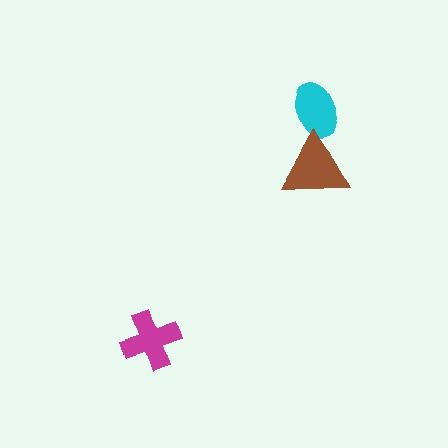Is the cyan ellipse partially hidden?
Yes, it is partially covered by another shape.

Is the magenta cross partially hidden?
No, no other shape covers it.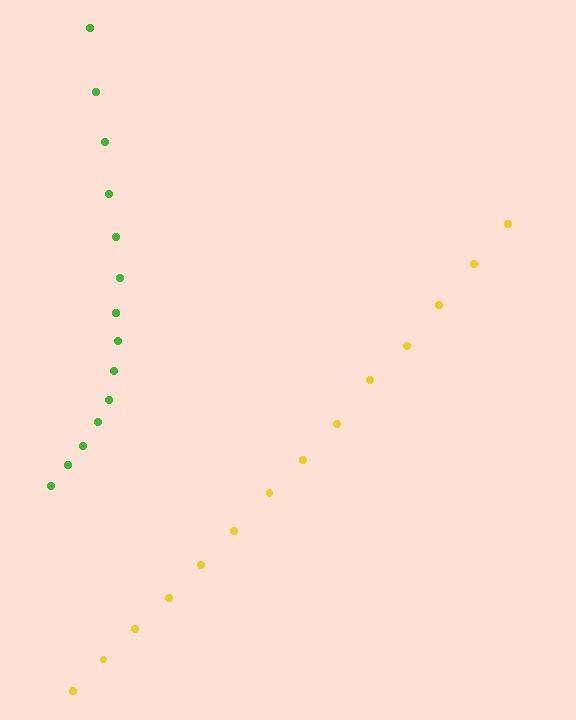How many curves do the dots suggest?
There are 2 distinct paths.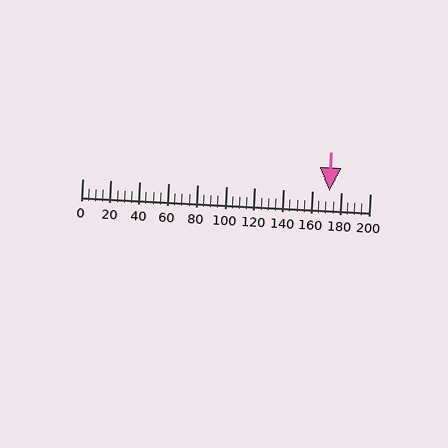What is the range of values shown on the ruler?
The ruler shows values from 0 to 200.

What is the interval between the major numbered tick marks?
The major tick marks are spaced 20 units apart.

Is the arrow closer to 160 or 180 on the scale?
The arrow is closer to 180.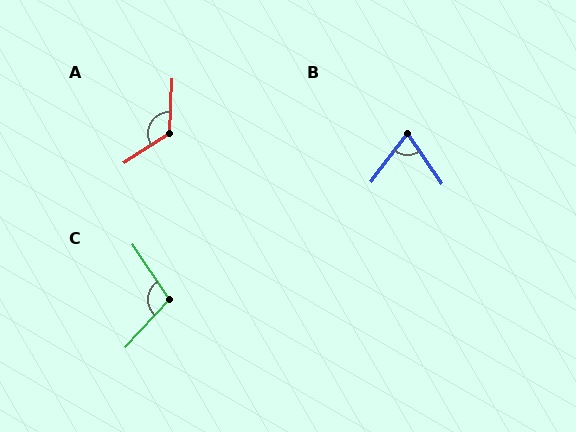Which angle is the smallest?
B, at approximately 71 degrees.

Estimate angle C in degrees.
Approximately 104 degrees.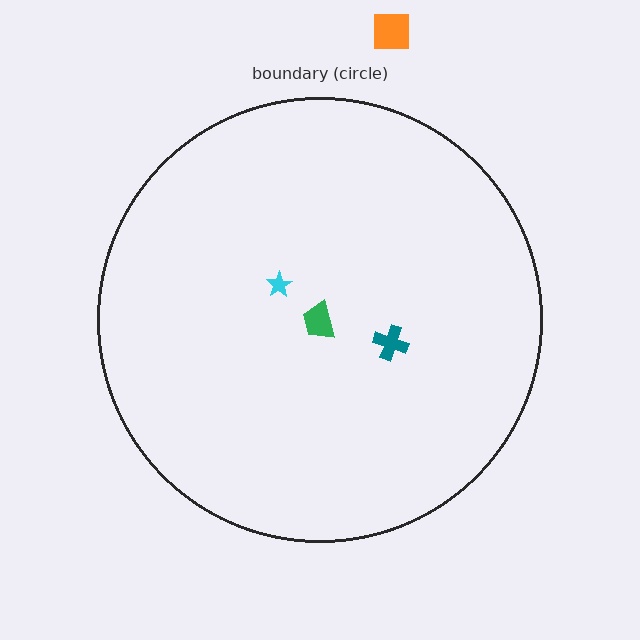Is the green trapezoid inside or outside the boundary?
Inside.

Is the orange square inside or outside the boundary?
Outside.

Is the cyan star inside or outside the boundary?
Inside.